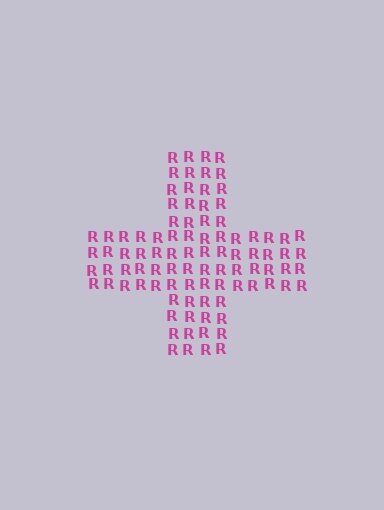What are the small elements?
The small elements are letter R's.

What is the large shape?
The large shape is a cross.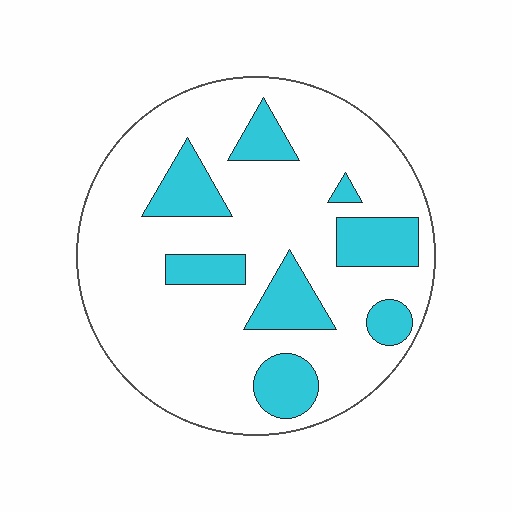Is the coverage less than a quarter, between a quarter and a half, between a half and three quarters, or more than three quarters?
Less than a quarter.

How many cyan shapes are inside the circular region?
8.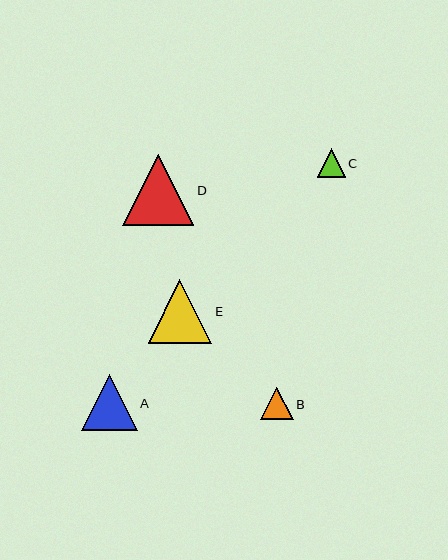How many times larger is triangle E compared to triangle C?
Triangle E is approximately 2.3 times the size of triangle C.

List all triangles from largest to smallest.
From largest to smallest: D, E, A, B, C.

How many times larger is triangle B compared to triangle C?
Triangle B is approximately 1.2 times the size of triangle C.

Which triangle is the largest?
Triangle D is the largest with a size of approximately 71 pixels.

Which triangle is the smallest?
Triangle C is the smallest with a size of approximately 28 pixels.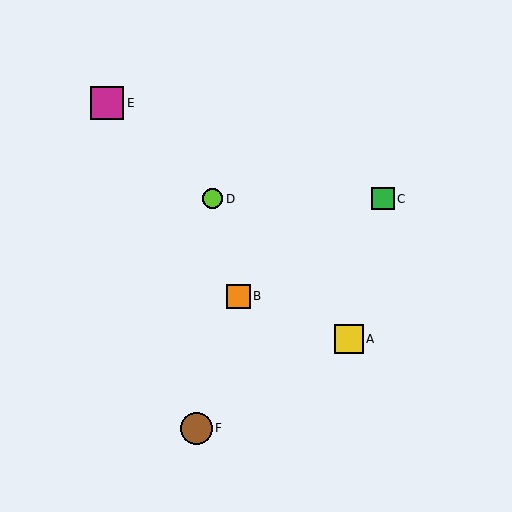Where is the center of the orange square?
The center of the orange square is at (238, 296).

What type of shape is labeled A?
Shape A is a yellow square.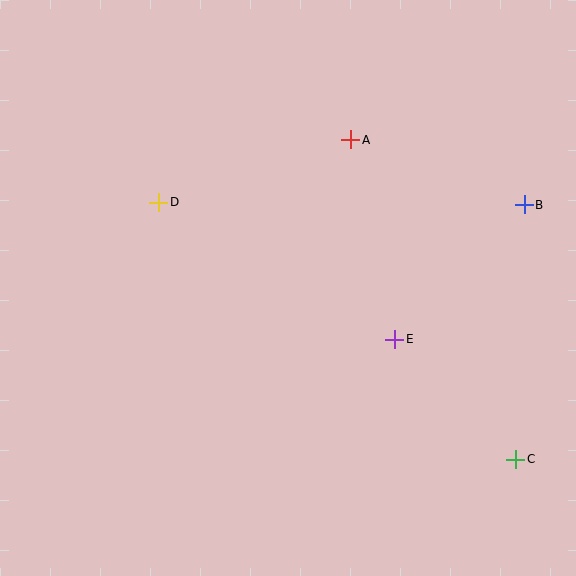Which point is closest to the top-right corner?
Point B is closest to the top-right corner.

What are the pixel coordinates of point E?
Point E is at (395, 339).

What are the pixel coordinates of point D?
Point D is at (159, 202).